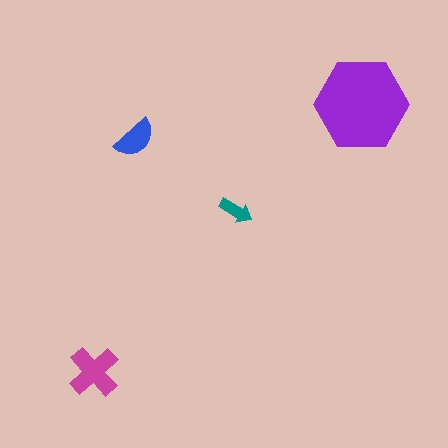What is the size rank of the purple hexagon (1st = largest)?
1st.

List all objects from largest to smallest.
The purple hexagon, the magenta cross, the blue semicircle, the teal arrow.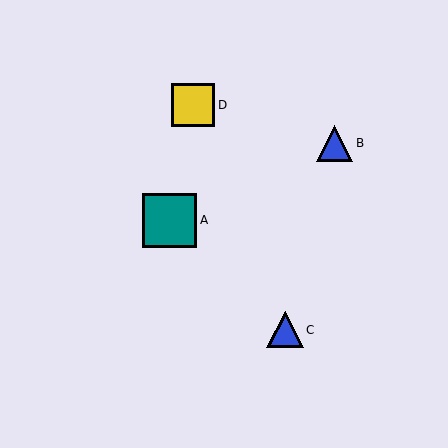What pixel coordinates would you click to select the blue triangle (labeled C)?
Click at (285, 330) to select the blue triangle C.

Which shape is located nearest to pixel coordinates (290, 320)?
The blue triangle (labeled C) at (285, 330) is nearest to that location.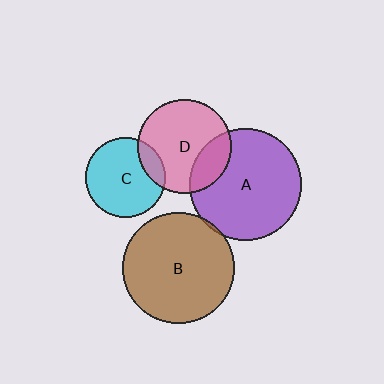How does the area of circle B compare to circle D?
Approximately 1.4 times.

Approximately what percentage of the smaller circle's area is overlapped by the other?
Approximately 5%.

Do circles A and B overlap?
Yes.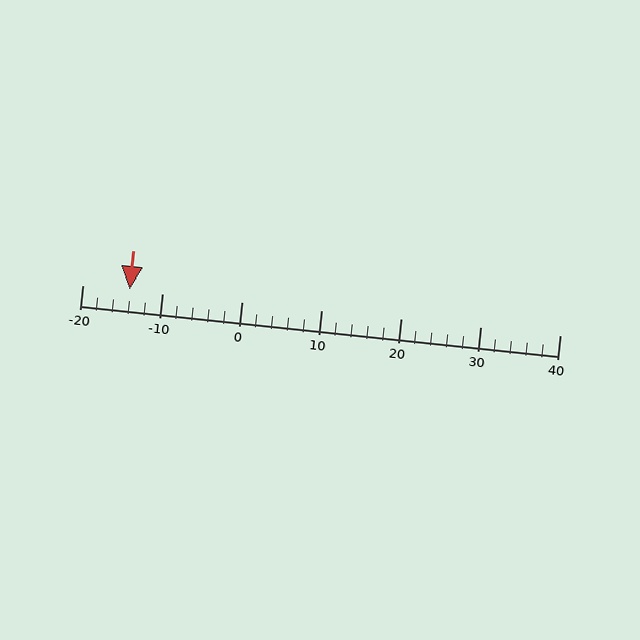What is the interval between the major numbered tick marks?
The major tick marks are spaced 10 units apart.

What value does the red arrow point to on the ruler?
The red arrow points to approximately -14.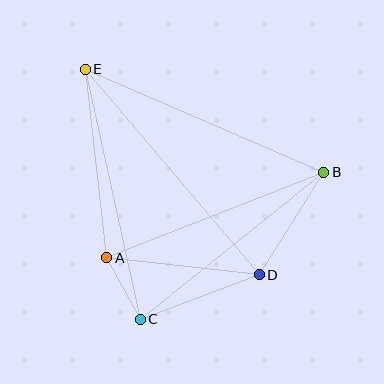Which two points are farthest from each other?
Points D and E are farthest from each other.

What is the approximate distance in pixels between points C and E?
The distance between C and E is approximately 256 pixels.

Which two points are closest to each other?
Points A and C are closest to each other.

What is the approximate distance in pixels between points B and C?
The distance between B and C is approximately 235 pixels.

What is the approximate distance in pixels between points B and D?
The distance between B and D is approximately 121 pixels.